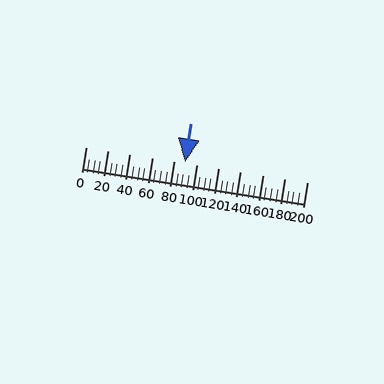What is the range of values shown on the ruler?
The ruler shows values from 0 to 200.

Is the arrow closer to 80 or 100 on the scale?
The arrow is closer to 100.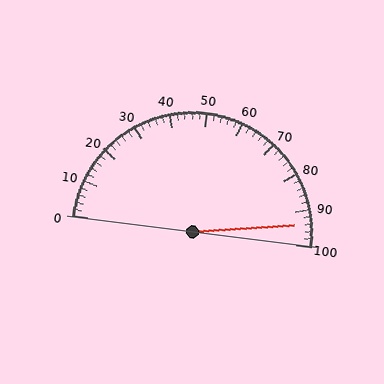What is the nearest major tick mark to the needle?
The nearest major tick mark is 90.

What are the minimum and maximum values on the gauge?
The gauge ranges from 0 to 100.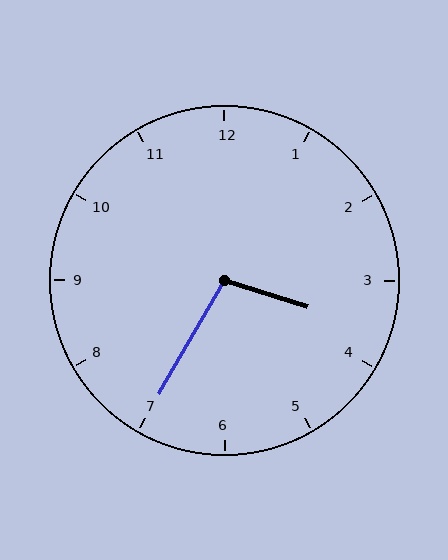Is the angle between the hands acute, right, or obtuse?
It is obtuse.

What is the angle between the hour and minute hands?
Approximately 102 degrees.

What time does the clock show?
3:35.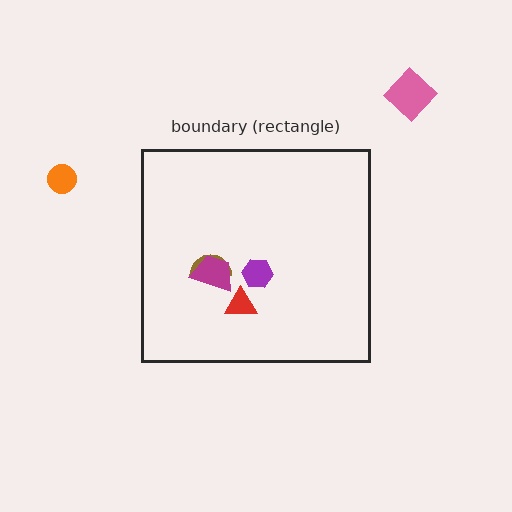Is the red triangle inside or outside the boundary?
Inside.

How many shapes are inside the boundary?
4 inside, 2 outside.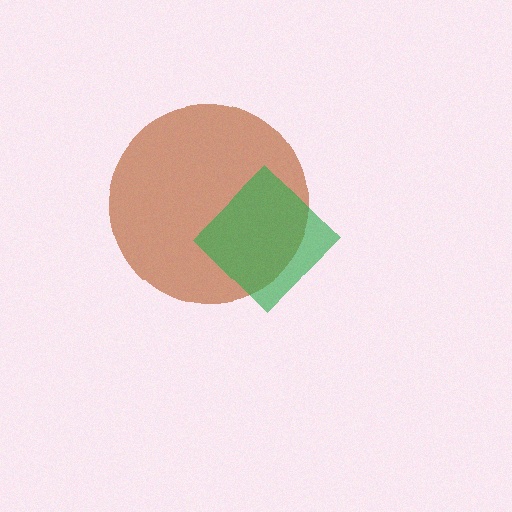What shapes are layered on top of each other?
The layered shapes are: a brown circle, a green diamond.